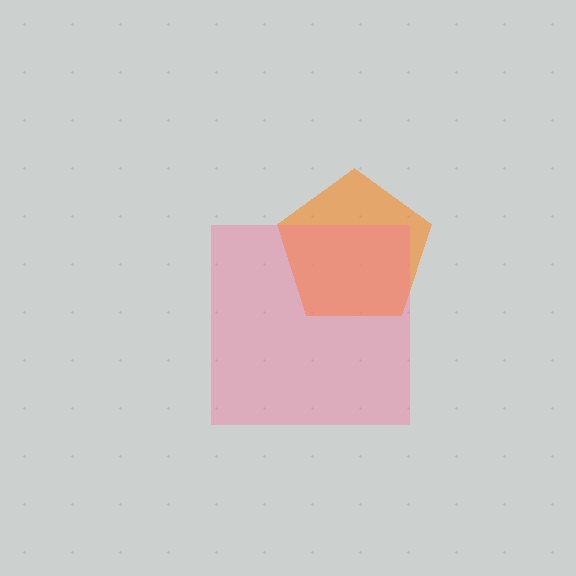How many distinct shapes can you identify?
There are 2 distinct shapes: an orange pentagon, a pink square.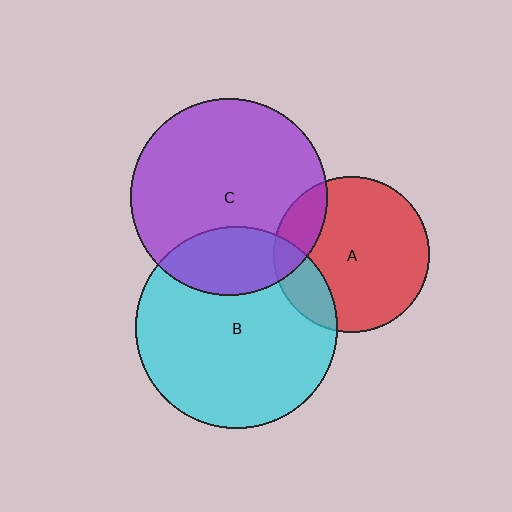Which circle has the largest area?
Circle B (cyan).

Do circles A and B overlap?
Yes.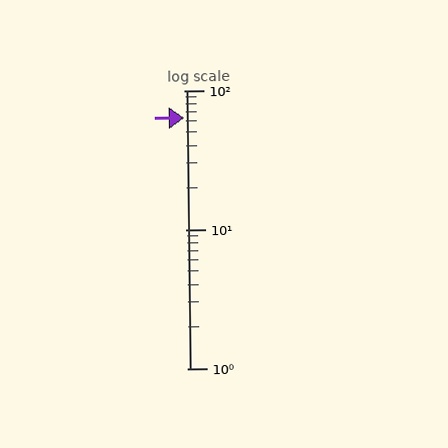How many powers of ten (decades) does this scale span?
The scale spans 2 decades, from 1 to 100.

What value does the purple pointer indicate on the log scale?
The pointer indicates approximately 63.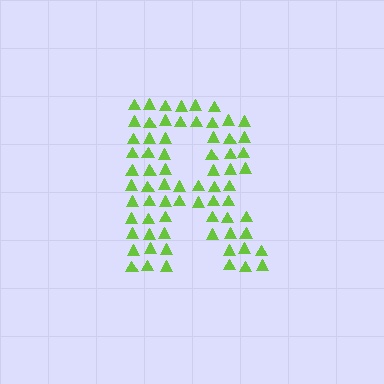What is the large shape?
The large shape is the letter R.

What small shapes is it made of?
It is made of small triangles.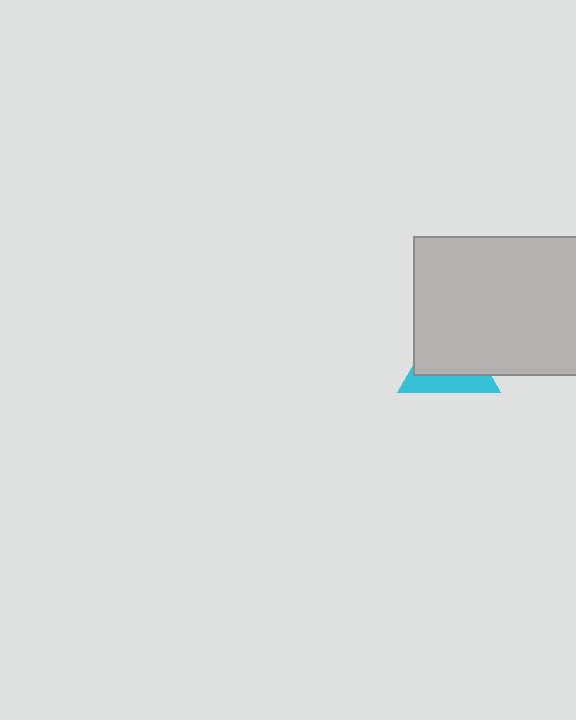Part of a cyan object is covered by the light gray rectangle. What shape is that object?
It is a triangle.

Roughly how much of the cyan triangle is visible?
A small part of it is visible (roughly 36%).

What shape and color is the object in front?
The object in front is a light gray rectangle.